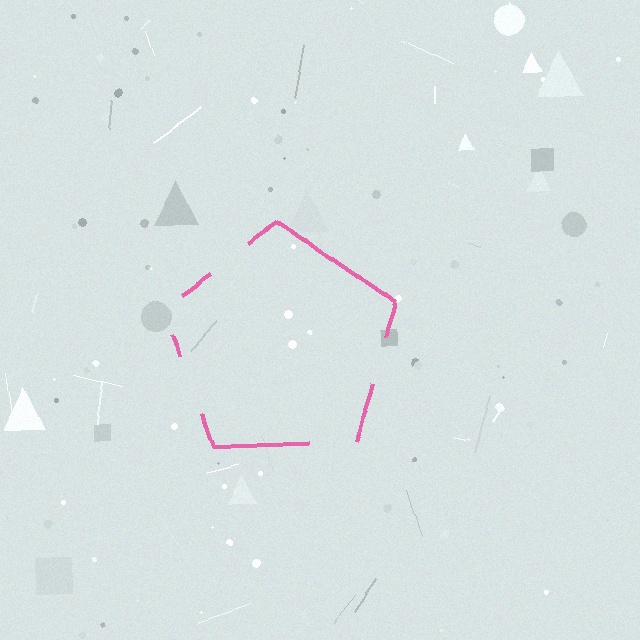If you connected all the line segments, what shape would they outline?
They would outline a pentagon.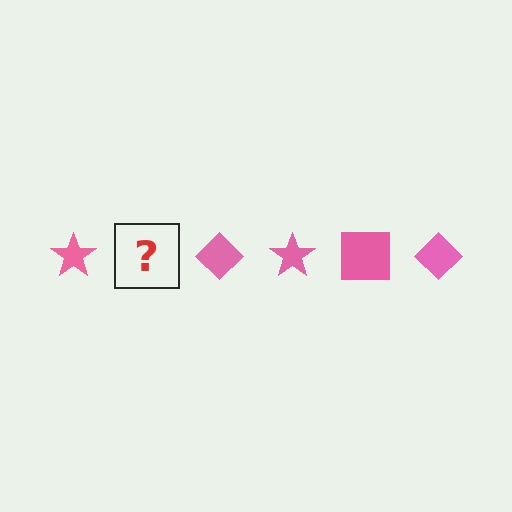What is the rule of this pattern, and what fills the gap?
The rule is that the pattern cycles through star, square, diamond shapes in pink. The gap should be filled with a pink square.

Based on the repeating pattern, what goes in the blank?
The blank should be a pink square.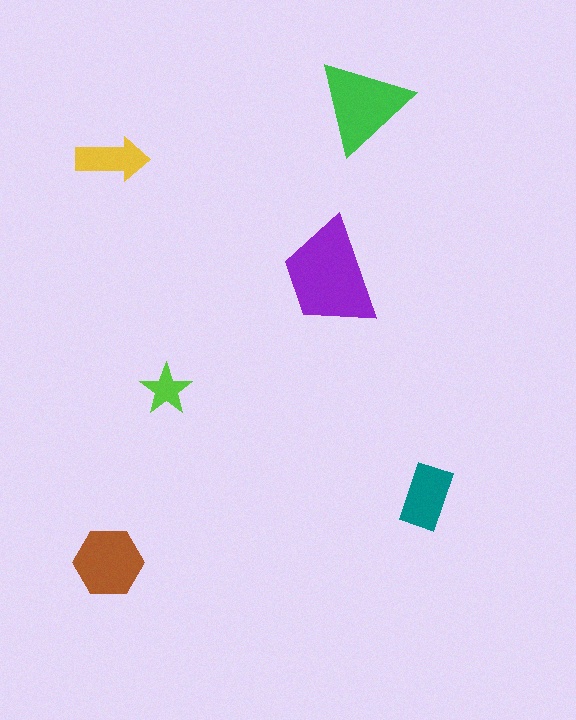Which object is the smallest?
The lime star.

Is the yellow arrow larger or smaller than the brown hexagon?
Smaller.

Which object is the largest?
The purple trapezoid.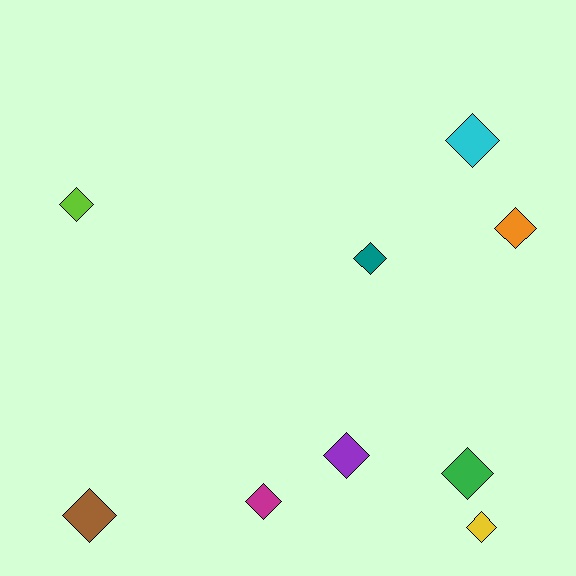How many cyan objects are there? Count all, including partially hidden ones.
There is 1 cyan object.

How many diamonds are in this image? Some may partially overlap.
There are 9 diamonds.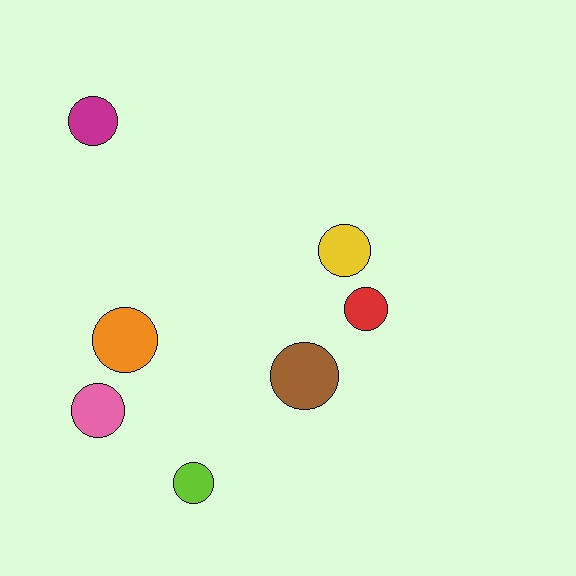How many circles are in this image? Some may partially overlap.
There are 7 circles.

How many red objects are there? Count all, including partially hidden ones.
There is 1 red object.